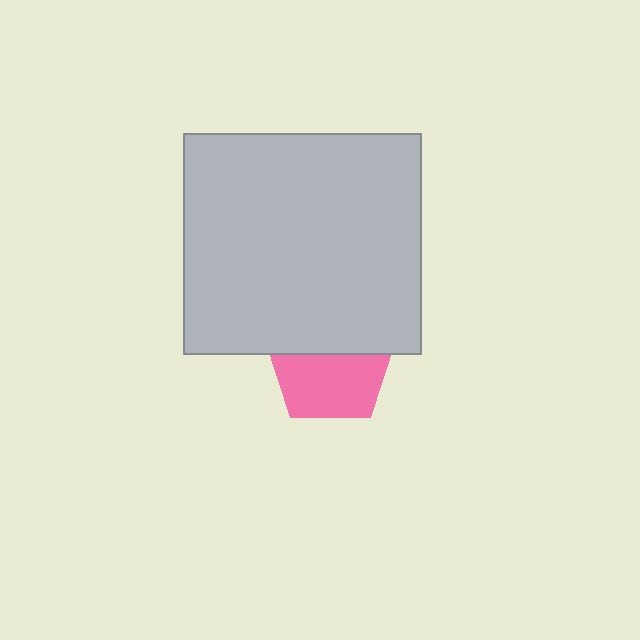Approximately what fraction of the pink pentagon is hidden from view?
Roughly 44% of the pink pentagon is hidden behind the light gray rectangle.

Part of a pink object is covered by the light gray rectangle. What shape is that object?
It is a pentagon.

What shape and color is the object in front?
The object in front is a light gray rectangle.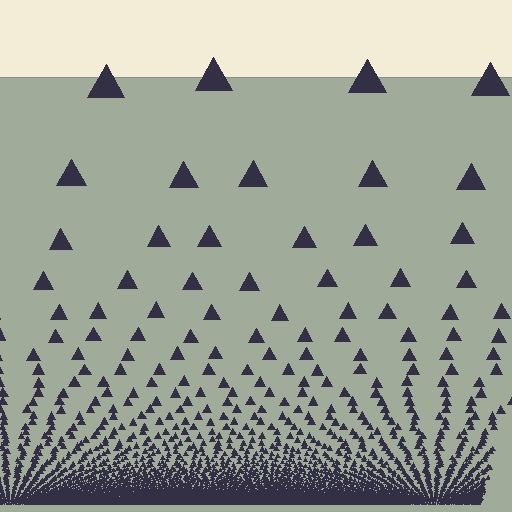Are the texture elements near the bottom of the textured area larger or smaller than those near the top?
Smaller. The gradient is inverted — elements near the bottom are smaller and denser.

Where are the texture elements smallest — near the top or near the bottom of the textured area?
Near the bottom.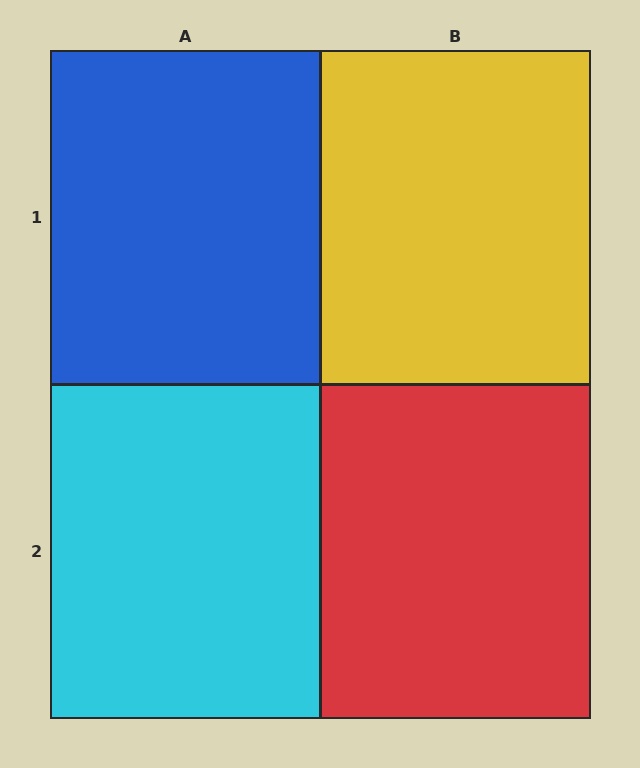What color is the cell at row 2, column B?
Red.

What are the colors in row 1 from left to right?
Blue, yellow.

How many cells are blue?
1 cell is blue.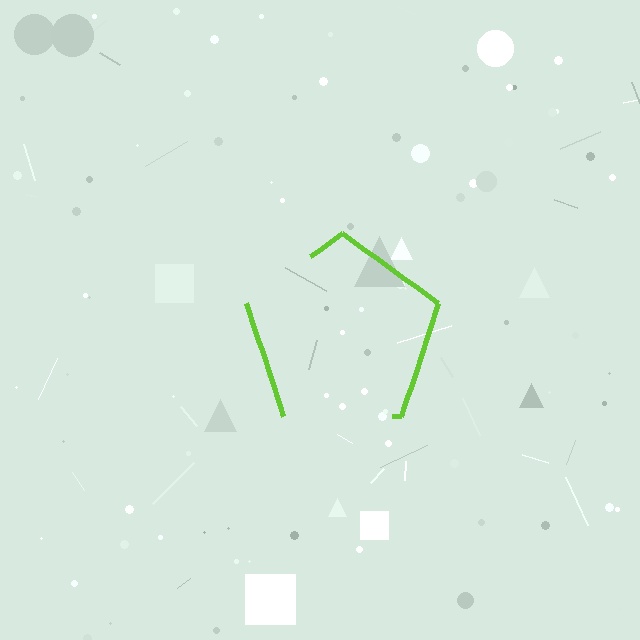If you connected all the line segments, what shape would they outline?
They would outline a pentagon.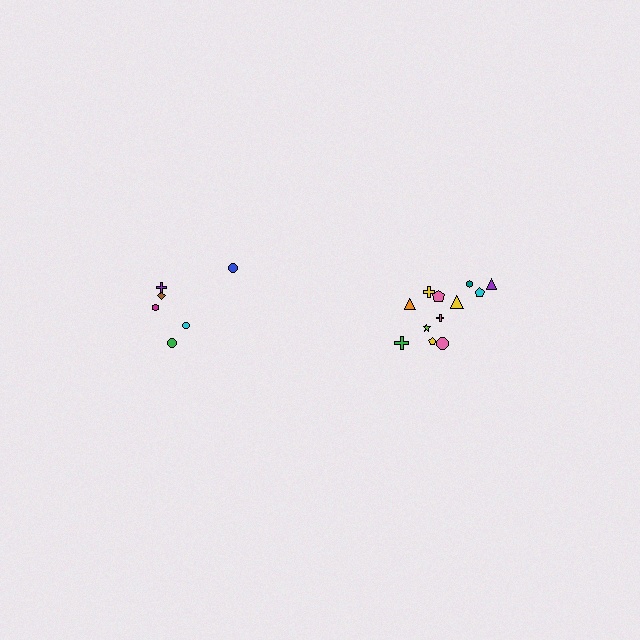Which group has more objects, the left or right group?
The right group.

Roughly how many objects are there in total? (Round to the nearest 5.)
Roughly 20 objects in total.